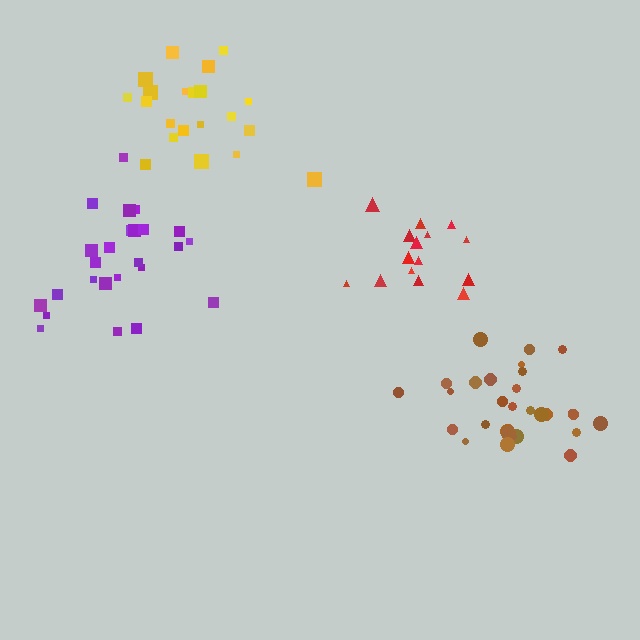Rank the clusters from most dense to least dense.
brown, red, yellow, purple.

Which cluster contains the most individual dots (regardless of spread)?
Brown (30).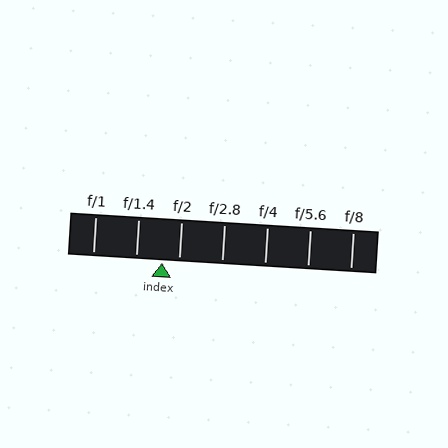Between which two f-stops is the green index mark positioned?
The index mark is between f/1.4 and f/2.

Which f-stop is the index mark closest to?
The index mark is closest to f/2.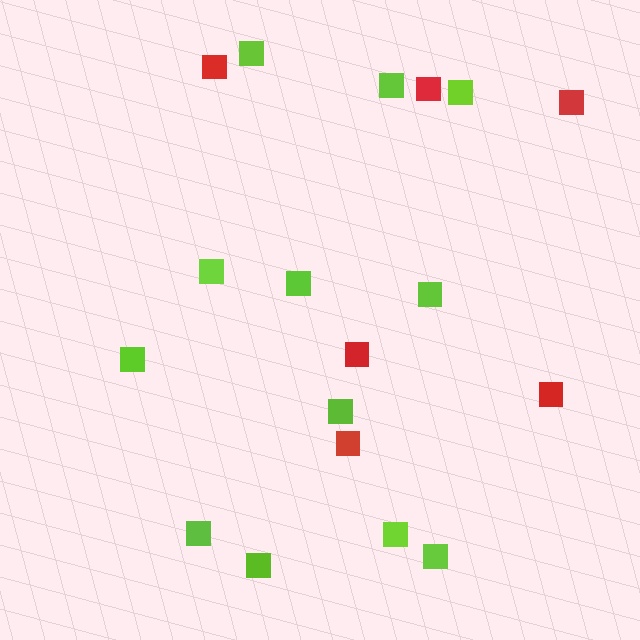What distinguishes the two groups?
There are 2 groups: one group of red squares (6) and one group of lime squares (12).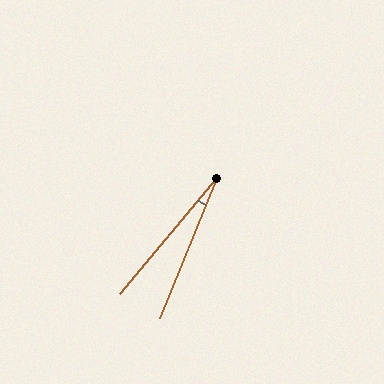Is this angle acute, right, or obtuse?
It is acute.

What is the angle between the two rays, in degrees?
Approximately 18 degrees.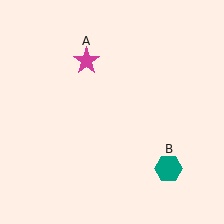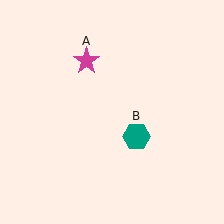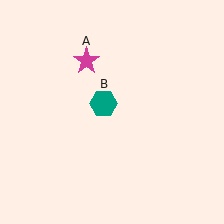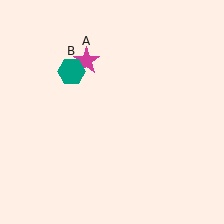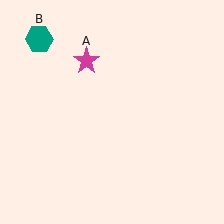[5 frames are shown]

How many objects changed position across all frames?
1 object changed position: teal hexagon (object B).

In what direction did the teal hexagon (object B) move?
The teal hexagon (object B) moved up and to the left.